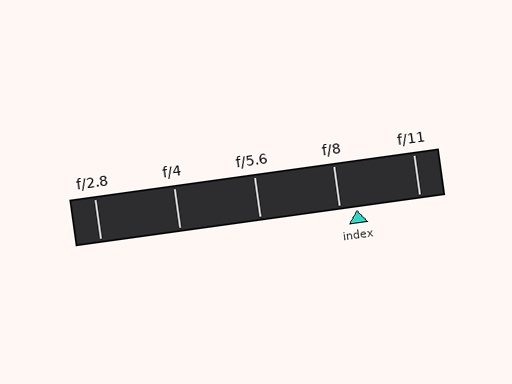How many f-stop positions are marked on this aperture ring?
There are 5 f-stop positions marked.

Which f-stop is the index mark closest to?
The index mark is closest to f/8.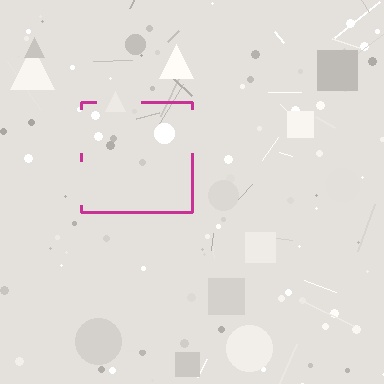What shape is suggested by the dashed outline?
The dashed outline suggests a square.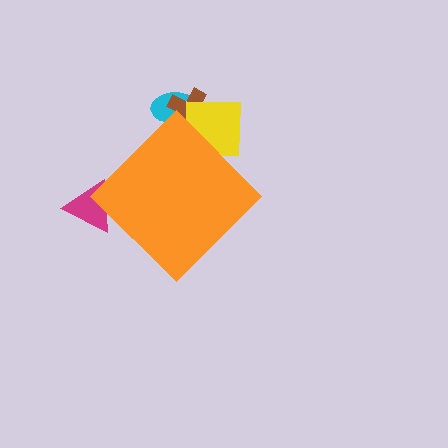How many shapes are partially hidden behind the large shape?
4 shapes are partially hidden.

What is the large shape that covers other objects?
An orange diamond.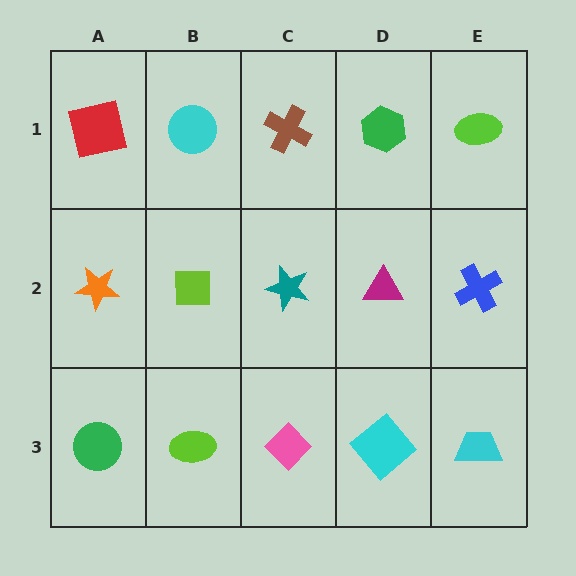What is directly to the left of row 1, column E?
A green hexagon.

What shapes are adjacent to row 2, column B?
A cyan circle (row 1, column B), a lime ellipse (row 3, column B), an orange star (row 2, column A), a teal star (row 2, column C).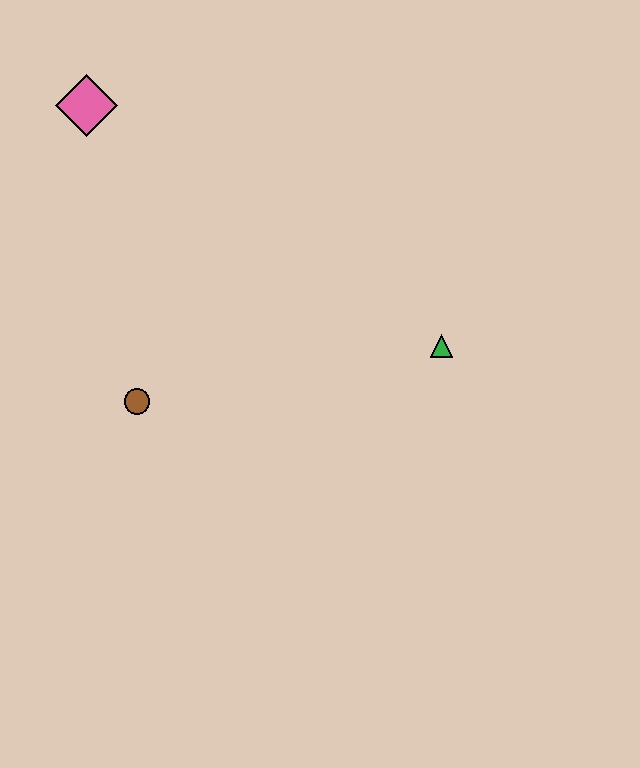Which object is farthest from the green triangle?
The pink diamond is farthest from the green triangle.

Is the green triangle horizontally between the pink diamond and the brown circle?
No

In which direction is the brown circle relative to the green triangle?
The brown circle is to the left of the green triangle.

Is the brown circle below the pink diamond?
Yes